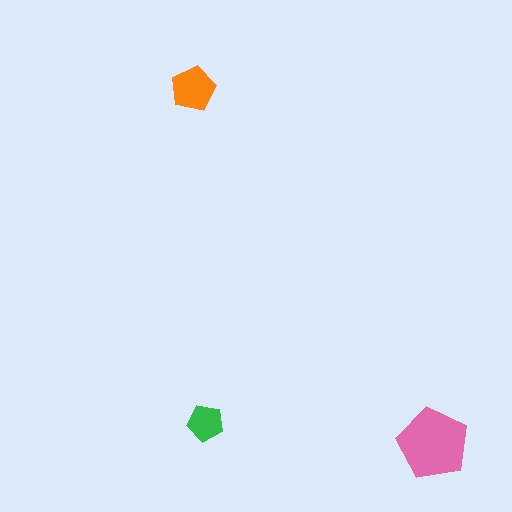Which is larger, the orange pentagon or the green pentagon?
The orange one.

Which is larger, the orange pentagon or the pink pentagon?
The pink one.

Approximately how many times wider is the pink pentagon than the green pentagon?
About 2 times wider.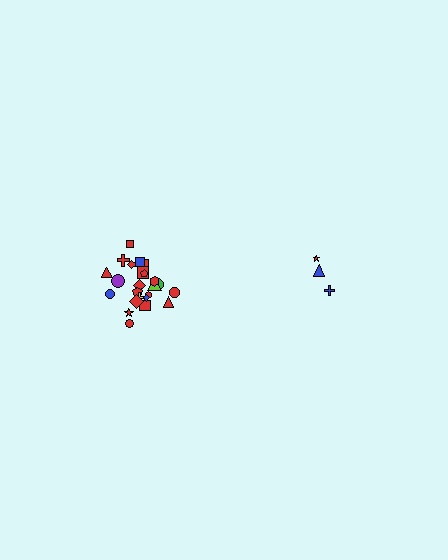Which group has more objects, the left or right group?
The left group.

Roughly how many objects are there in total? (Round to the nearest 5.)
Roughly 30 objects in total.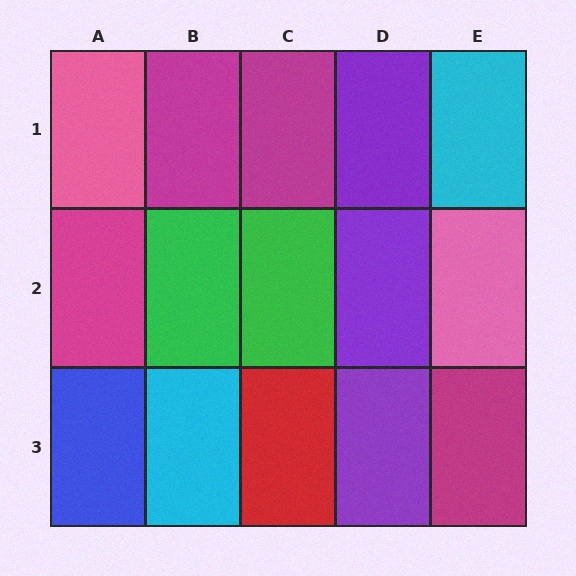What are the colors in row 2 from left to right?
Magenta, green, green, purple, pink.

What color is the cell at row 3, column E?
Magenta.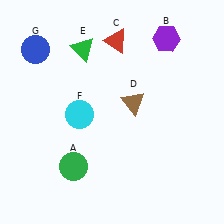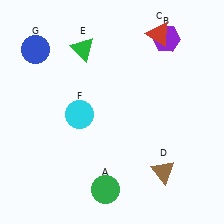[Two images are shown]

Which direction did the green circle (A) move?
The green circle (A) moved right.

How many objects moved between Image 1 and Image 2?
3 objects moved between the two images.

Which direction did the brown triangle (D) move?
The brown triangle (D) moved down.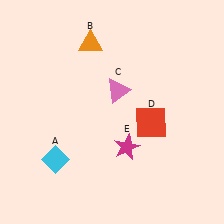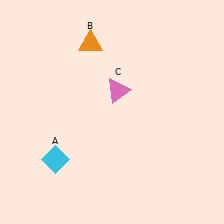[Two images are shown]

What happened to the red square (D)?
The red square (D) was removed in Image 2. It was in the bottom-right area of Image 1.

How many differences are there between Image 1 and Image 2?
There are 2 differences between the two images.